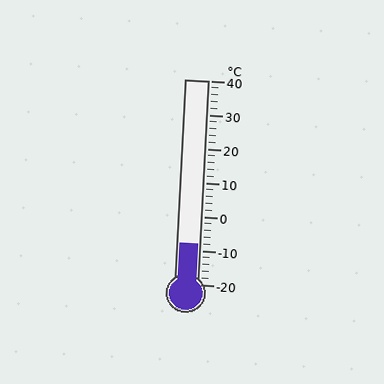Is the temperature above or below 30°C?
The temperature is below 30°C.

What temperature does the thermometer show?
The thermometer shows approximately -8°C.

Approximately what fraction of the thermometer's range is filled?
The thermometer is filled to approximately 20% of its range.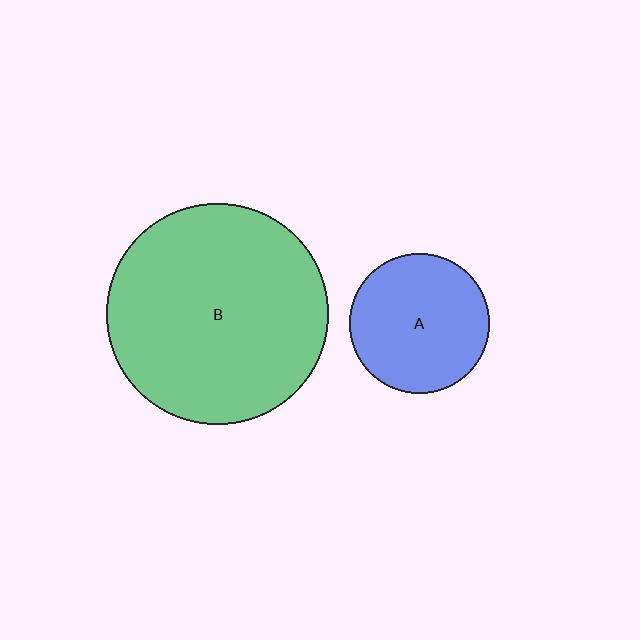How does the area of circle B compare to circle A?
Approximately 2.5 times.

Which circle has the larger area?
Circle B (green).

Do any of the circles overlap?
No, none of the circles overlap.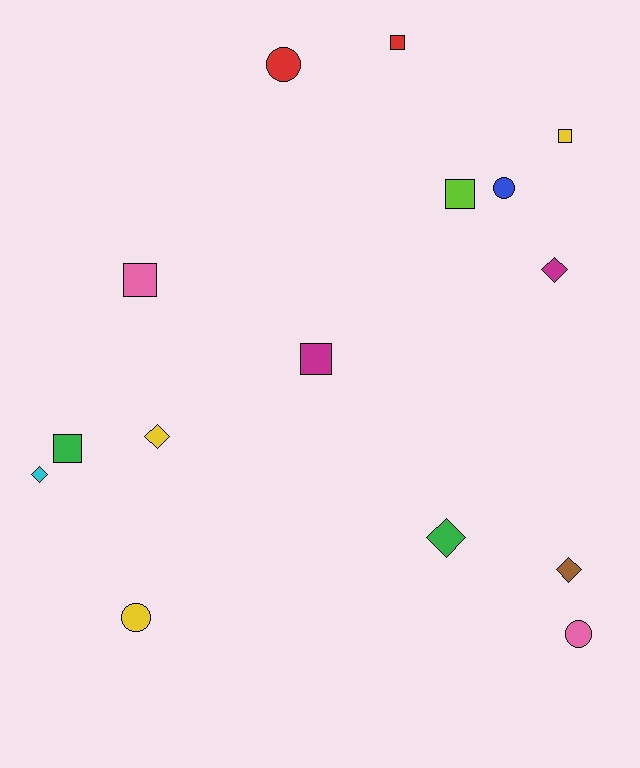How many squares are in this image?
There are 6 squares.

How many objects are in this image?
There are 15 objects.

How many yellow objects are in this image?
There are 3 yellow objects.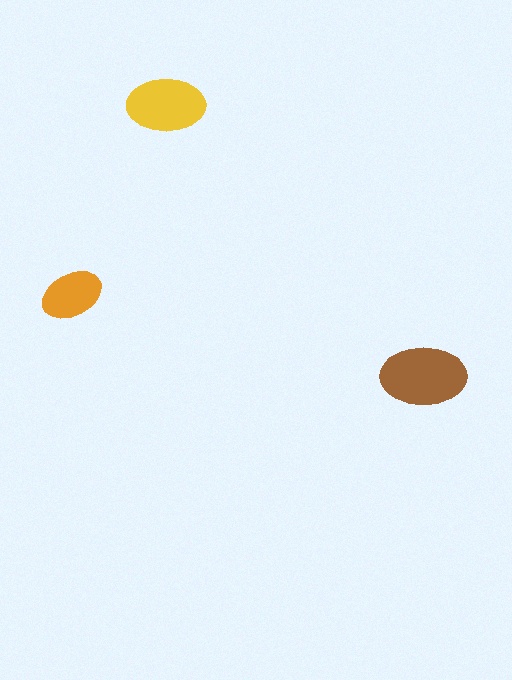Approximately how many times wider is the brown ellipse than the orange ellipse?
About 1.5 times wider.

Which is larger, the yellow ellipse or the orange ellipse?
The yellow one.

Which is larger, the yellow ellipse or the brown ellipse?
The brown one.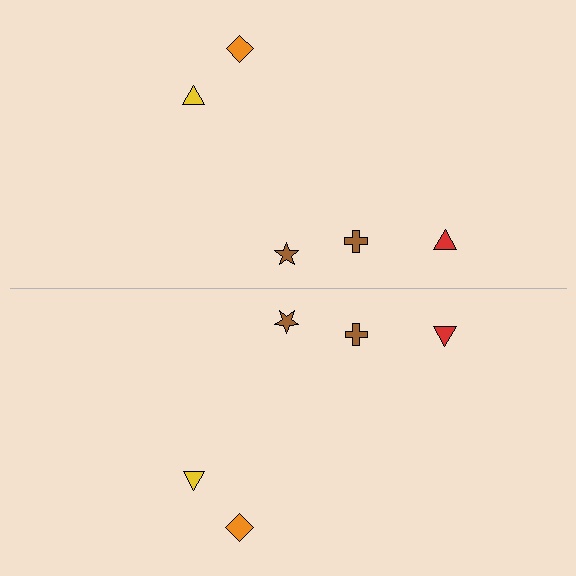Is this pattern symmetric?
Yes, this pattern has bilateral (reflection) symmetry.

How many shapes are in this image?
There are 10 shapes in this image.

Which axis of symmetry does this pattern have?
The pattern has a horizontal axis of symmetry running through the center of the image.